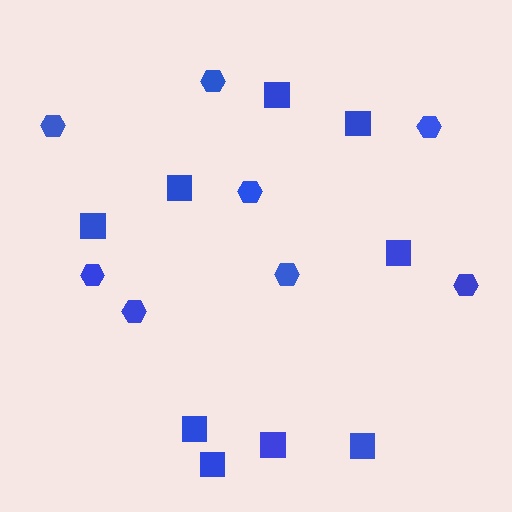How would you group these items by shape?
There are 2 groups: one group of hexagons (8) and one group of squares (9).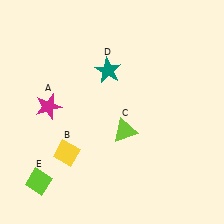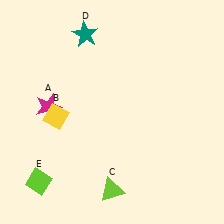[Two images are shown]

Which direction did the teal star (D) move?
The teal star (D) moved up.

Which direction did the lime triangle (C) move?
The lime triangle (C) moved down.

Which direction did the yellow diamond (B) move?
The yellow diamond (B) moved up.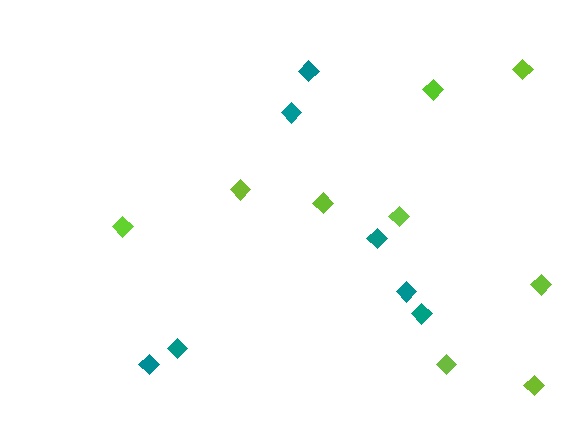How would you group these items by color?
There are 2 groups: one group of lime diamonds (9) and one group of teal diamonds (7).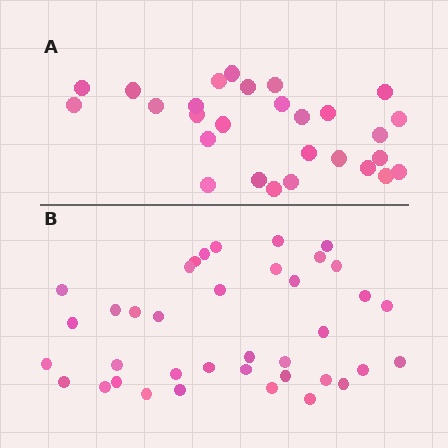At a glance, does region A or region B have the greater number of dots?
Region B (the bottom region) has more dots.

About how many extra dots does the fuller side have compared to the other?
Region B has roughly 10 or so more dots than region A.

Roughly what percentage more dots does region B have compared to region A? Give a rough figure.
About 35% more.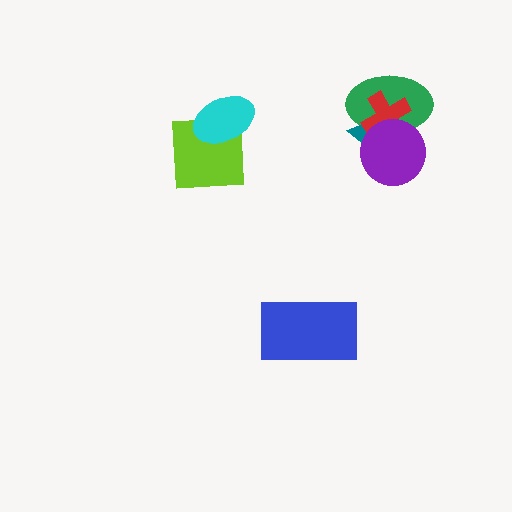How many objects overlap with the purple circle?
3 objects overlap with the purple circle.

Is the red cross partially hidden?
Yes, it is partially covered by another shape.